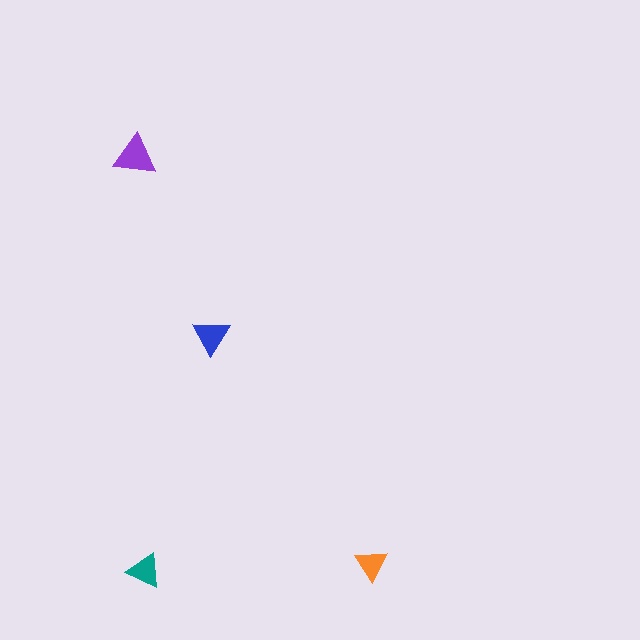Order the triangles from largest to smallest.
the purple one, the blue one, the teal one, the orange one.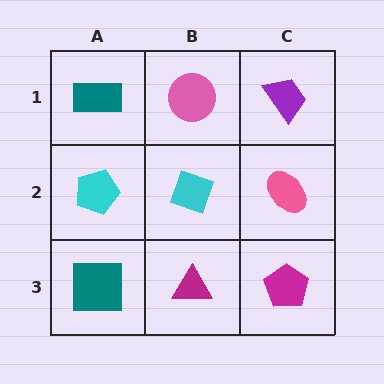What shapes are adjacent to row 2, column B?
A pink circle (row 1, column B), a magenta triangle (row 3, column B), a cyan pentagon (row 2, column A), a pink ellipse (row 2, column C).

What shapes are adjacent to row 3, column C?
A pink ellipse (row 2, column C), a magenta triangle (row 3, column B).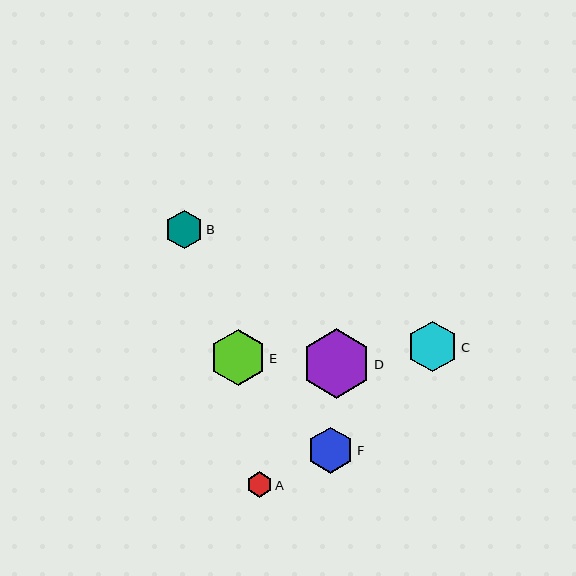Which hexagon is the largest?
Hexagon D is the largest with a size of approximately 69 pixels.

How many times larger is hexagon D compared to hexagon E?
Hexagon D is approximately 1.2 times the size of hexagon E.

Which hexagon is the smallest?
Hexagon A is the smallest with a size of approximately 26 pixels.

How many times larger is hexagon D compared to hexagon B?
Hexagon D is approximately 1.8 times the size of hexagon B.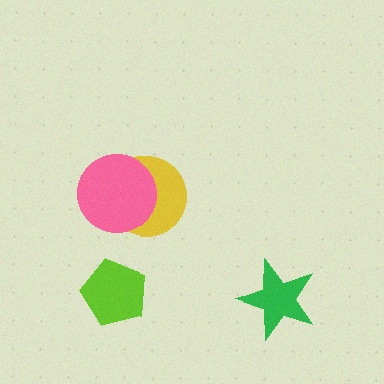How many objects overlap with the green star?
0 objects overlap with the green star.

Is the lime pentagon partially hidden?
No, no other shape covers it.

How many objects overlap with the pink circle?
1 object overlaps with the pink circle.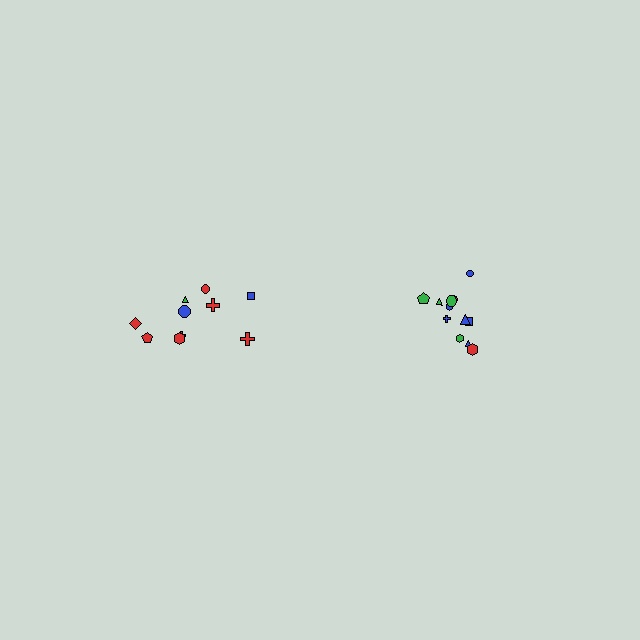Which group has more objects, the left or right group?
The right group.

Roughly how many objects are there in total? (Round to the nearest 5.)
Roughly 20 objects in total.